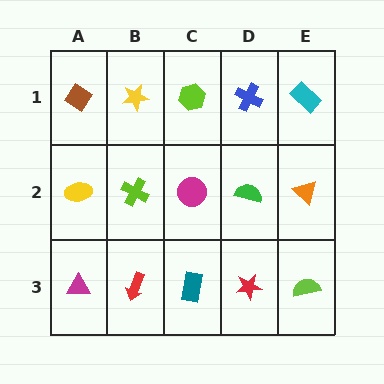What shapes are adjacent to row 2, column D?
A blue cross (row 1, column D), a red star (row 3, column D), a magenta circle (row 2, column C), an orange triangle (row 2, column E).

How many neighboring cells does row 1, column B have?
3.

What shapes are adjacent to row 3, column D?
A green semicircle (row 2, column D), a teal rectangle (row 3, column C), a lime semicircle (row 3, column E).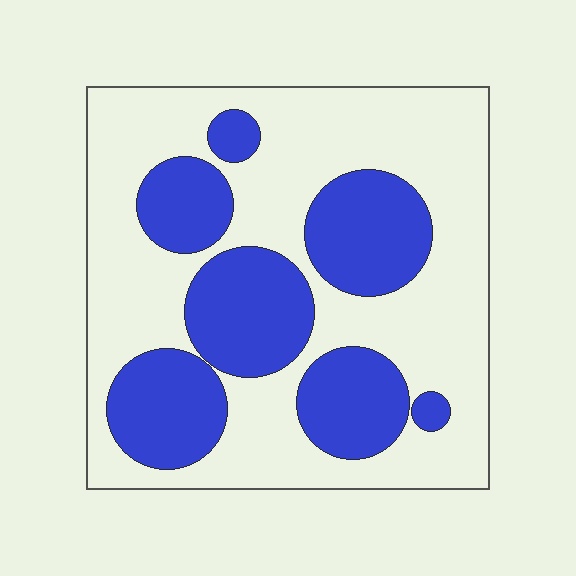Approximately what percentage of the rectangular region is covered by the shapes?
Approximately 35%.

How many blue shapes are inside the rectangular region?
7.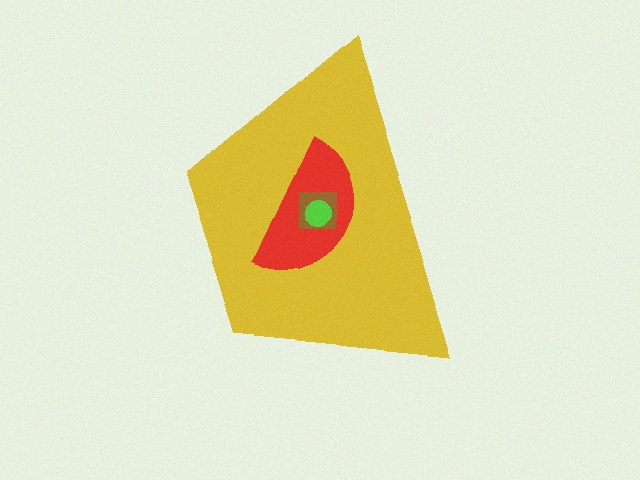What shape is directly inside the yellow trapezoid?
The red semicircle.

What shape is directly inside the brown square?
The lime circle.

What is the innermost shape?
The lime circle.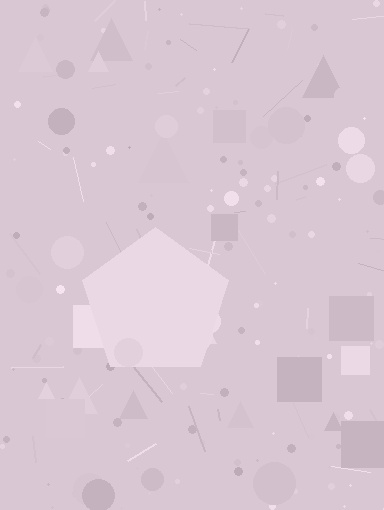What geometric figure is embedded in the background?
A pentagon is embedded in the background.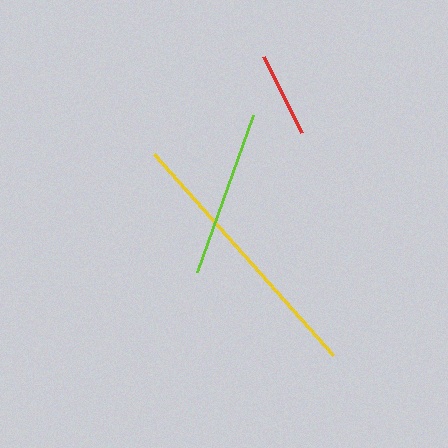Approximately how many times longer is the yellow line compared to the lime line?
The yellow line is approximately 1.6 times the length of the lime line.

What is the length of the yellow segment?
The yellow segment is approximately 270 pixels long.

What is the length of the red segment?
The red segment is approximately 85 pixels long.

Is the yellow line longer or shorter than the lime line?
The yellow line is longer than the lime line.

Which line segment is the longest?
The yellow line is the longest at approximately 270 pixels.